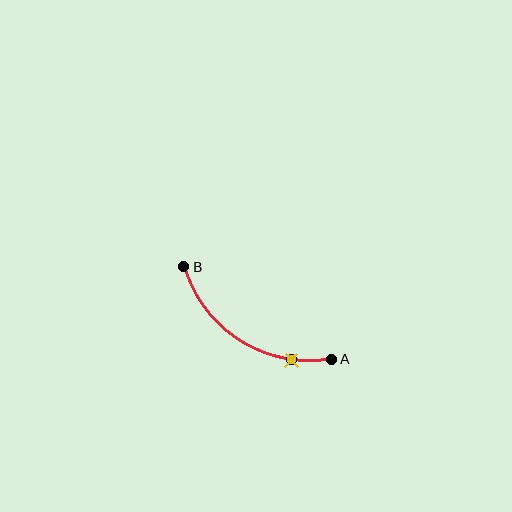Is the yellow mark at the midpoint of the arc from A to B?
No. The yellow mark lies on the arc but is closer to endpoint A. The arc midpoint would be at the point on the curve equidistant along the arc from both A and B.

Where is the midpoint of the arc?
The arc midpoint is the point on the curve farthest from the straight line joining A and B. It sits below that line.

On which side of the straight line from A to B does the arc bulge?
The arc bulges below the straight line connecting A and B.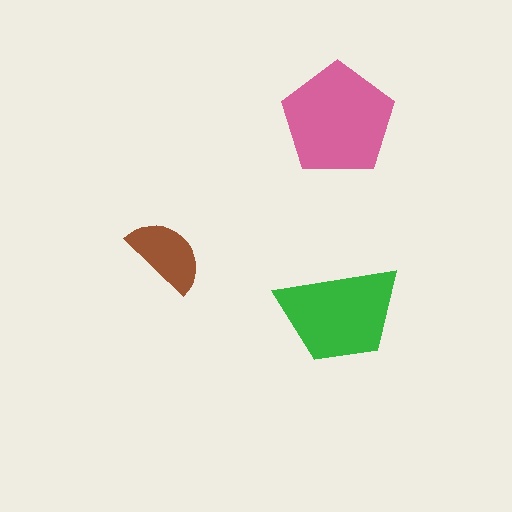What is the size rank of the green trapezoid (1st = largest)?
2nd.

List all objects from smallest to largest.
The brown semicircle, the green trapezoid, the pink pentagon.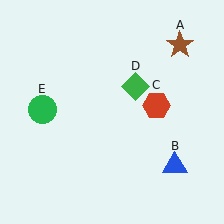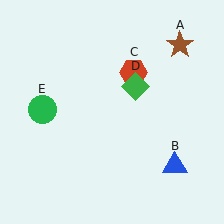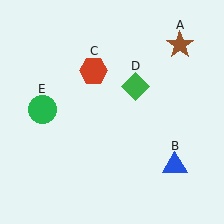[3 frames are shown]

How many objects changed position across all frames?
1 object changed position: red hexagon (object C).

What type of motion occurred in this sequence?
The red hexagon (object C) rotated counterclockwise around the center of the scene.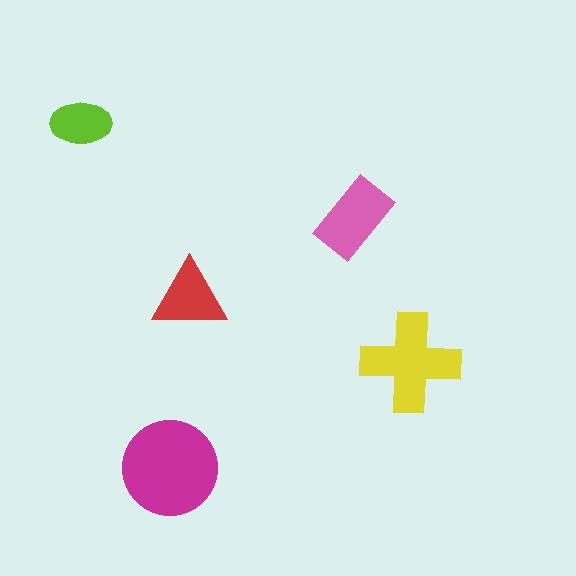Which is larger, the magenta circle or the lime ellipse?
The magenta circle.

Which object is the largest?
The magenta circle.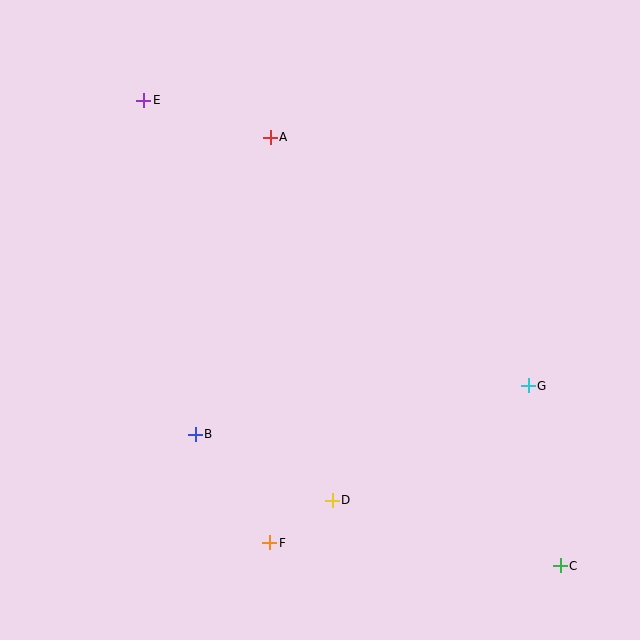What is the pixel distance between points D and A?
The distance between D and A is 368 pixels.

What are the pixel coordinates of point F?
Point F is at (270, 543).